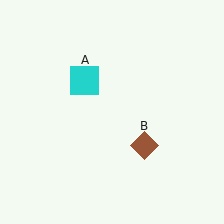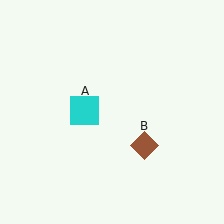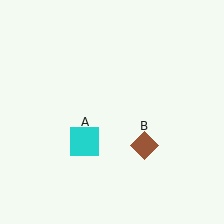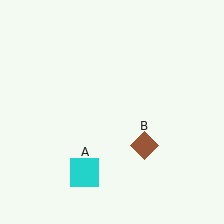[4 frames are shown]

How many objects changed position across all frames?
1 object changed position: cyan square (object A).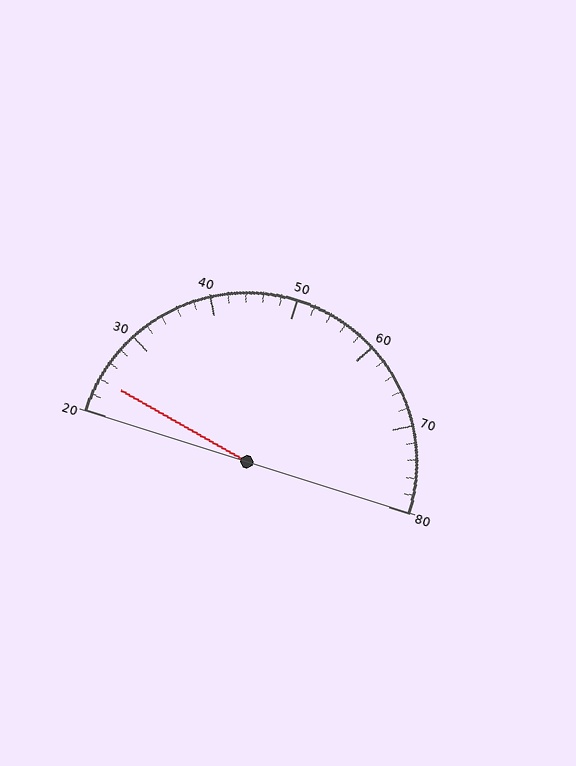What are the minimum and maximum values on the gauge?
The gauge ranges from 20 to 80.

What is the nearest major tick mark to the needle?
The nearest major tick mark is 20.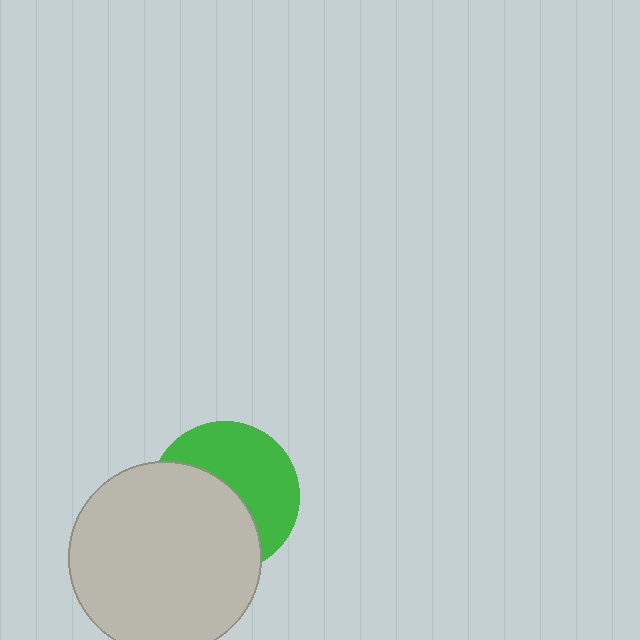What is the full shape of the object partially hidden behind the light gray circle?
The partially hidden object is a green circle.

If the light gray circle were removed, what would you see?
You would see the complete green circle.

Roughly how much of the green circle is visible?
About half of it is visible (roughly 50%).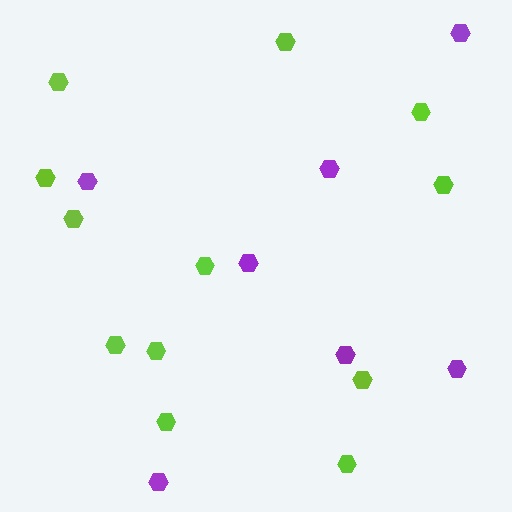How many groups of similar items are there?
There are 2 groups: one group of purple hexagons (7) and one group of lime hexagons (12).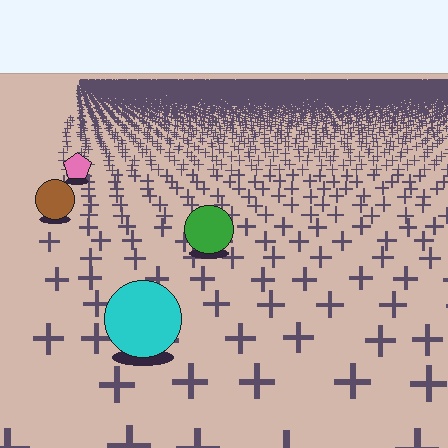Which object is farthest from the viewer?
The pink pentagon is farthest from the viewer. It appears smaller and the ground texture around it is denser.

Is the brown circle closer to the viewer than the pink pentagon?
Yes. The brown circle is closer — you can tell from the texture gradient: the ground texture is coarser near it.